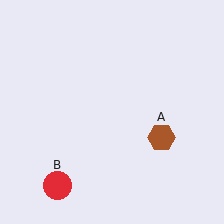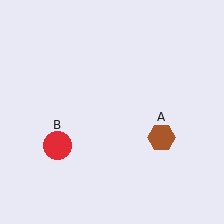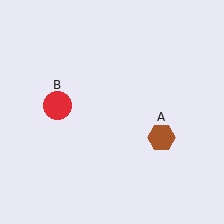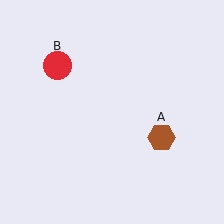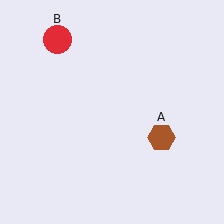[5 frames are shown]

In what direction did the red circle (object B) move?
The red circle (object B) moved up.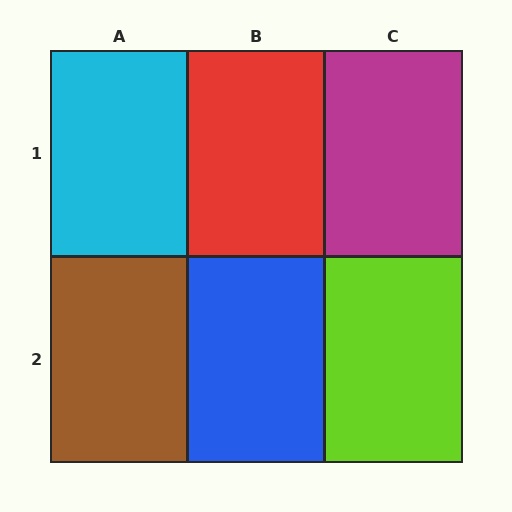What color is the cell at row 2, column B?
Blue.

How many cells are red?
1 cell is red.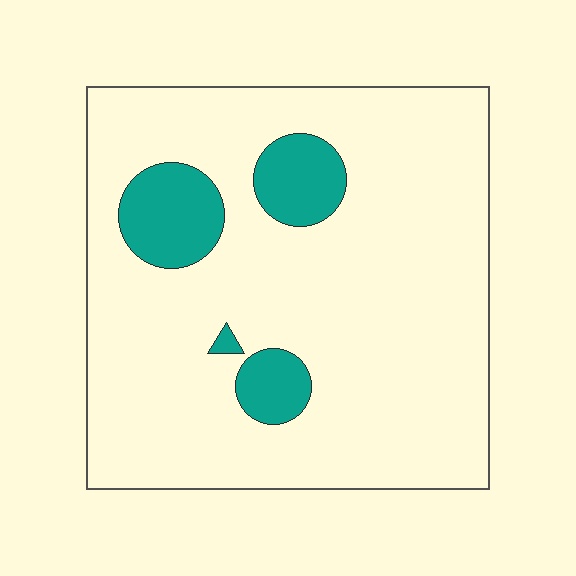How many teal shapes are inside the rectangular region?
4.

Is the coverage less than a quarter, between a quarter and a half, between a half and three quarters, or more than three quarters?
Less than a quarter.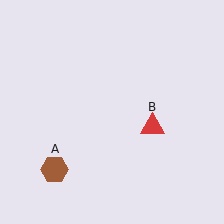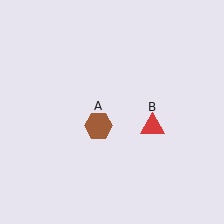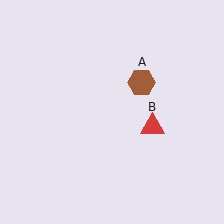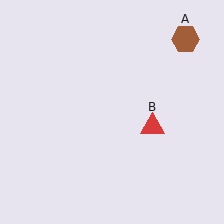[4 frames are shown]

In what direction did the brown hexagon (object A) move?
The brown hexagon (object A) moved up and to the right.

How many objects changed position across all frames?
1 object changed position: brown hexagon (object A).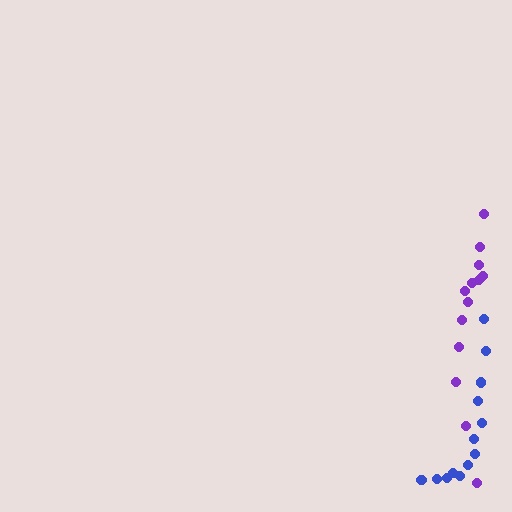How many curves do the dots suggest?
There are 2 distinct paths.